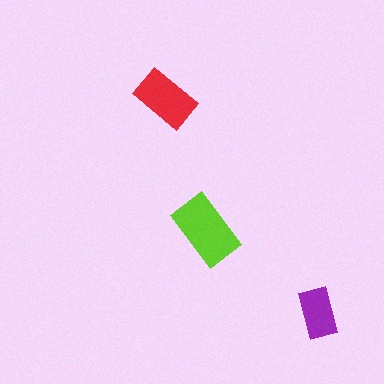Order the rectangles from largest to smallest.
the lime one, the red one, the purple one.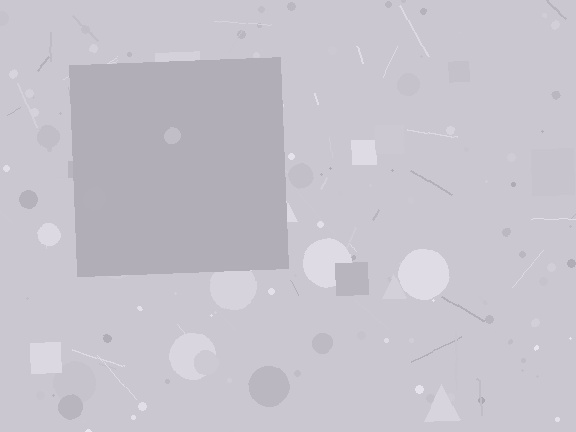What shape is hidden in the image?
A square is hidden in the image.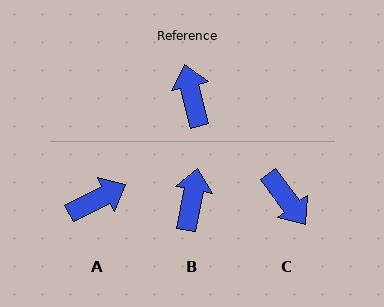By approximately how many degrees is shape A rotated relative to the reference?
Approximately 77 degrees clockwise.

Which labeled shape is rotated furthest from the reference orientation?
C, about 157 degrees away.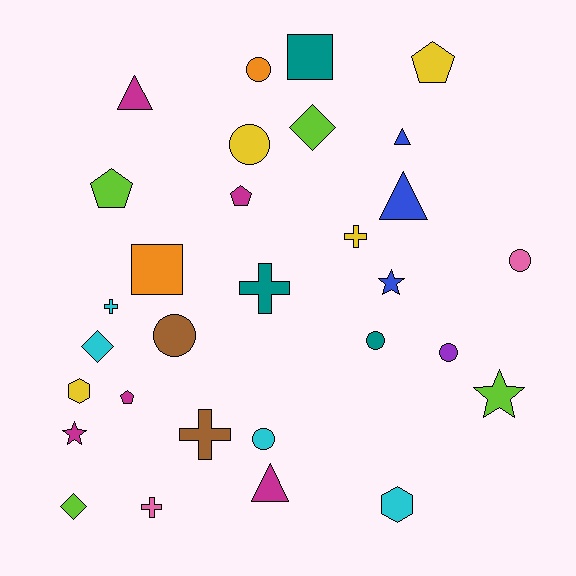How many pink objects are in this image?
There are 2 pink objects.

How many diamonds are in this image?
There are 3 diamonds.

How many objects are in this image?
There are 30 objects.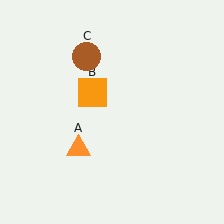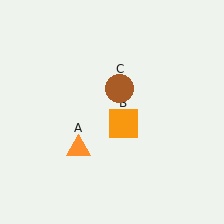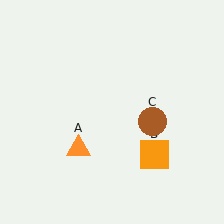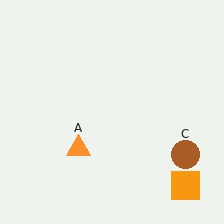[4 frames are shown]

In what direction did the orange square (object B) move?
The orange square (object B) moved down and to the right.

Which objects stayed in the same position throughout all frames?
Orange triangle (object A) remained stationary.